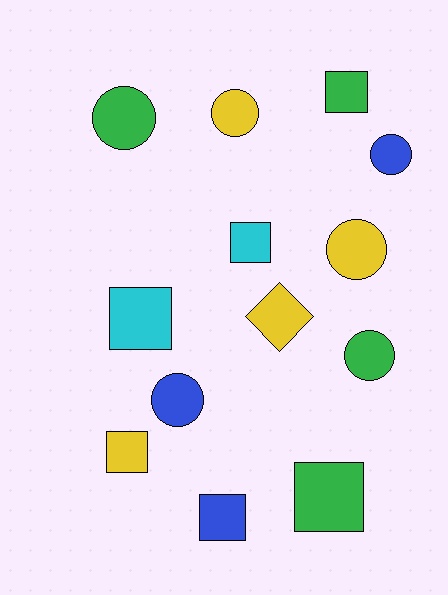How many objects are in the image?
There are 13 objects.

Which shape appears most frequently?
Circle, with 6 objects.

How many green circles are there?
There are 2 green circles.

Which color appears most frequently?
Green, with 4 objects.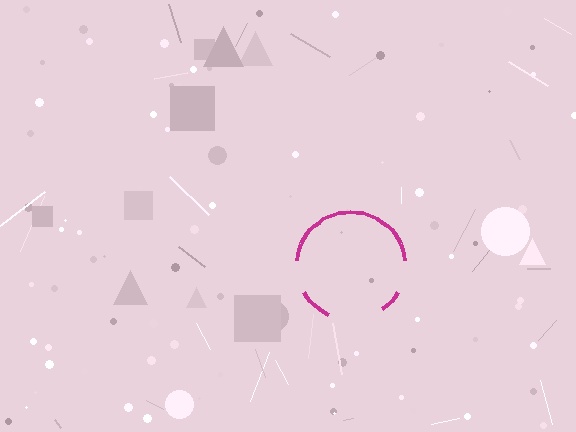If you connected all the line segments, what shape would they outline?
They would outline a circle.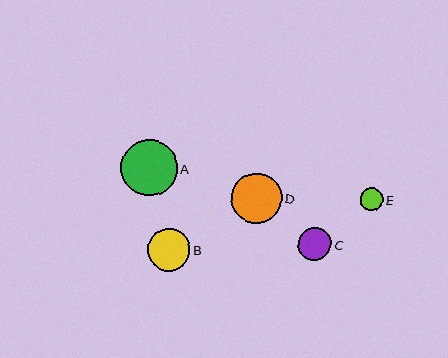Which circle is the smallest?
Circle E is the smallest with a size of approximately 23 pixels.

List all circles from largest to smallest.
From largest to smallest: A, D, B, C, E.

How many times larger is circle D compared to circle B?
Circle D is approximately 1.2 times the size of circle B.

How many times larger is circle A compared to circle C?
Circle A is approximately 1.7 times the size of circle C.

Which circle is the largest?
Circle A is the largest with a size of approximately 56 pixels.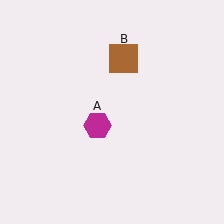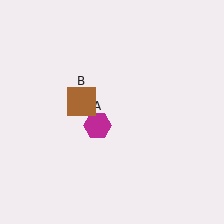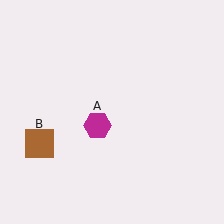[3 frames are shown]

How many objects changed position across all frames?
1 object changed position: brown square (object B).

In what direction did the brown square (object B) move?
The brown square (object B) moved down and to the left.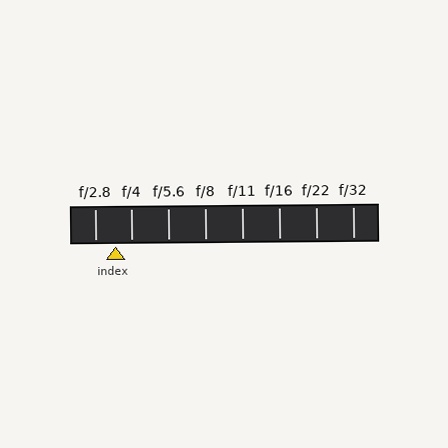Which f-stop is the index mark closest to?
The index mark is closest to f/4.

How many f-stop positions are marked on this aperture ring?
There are 8 f-stop positions marked.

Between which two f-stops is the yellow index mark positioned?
The index mark is between f/2.8 and f/4.